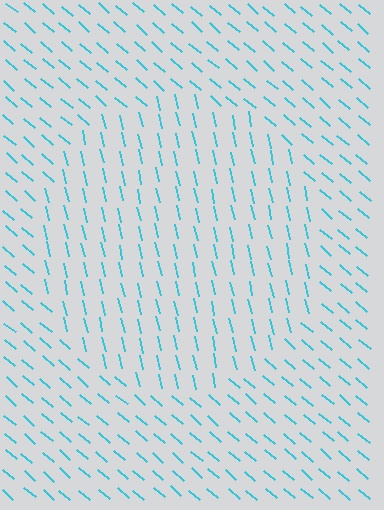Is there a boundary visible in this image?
Yes, there is a texture boundary formed by a change in line orientation.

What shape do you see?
I see a circle.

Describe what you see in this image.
The image is filled with small cyan line segments. A circle region in the image has lines oriented differently from the surrounding lines, creating a visible texture boundary.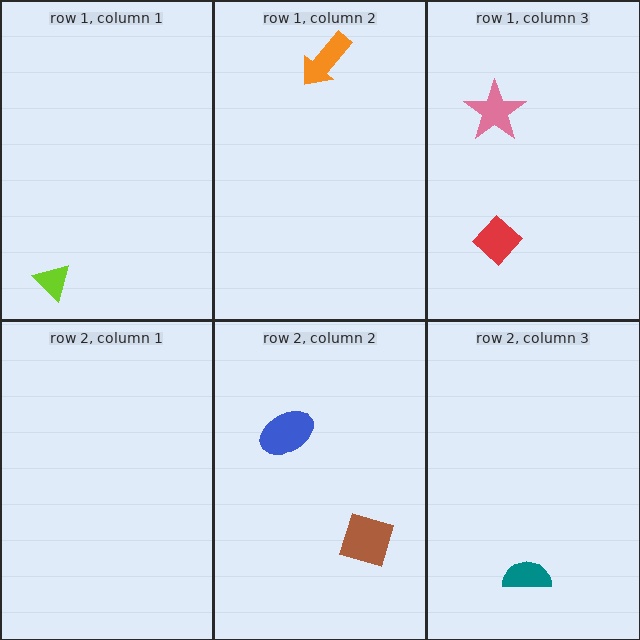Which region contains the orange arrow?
The row 1, column 2 region.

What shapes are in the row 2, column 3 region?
The teal semicircle.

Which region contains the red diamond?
The row 1, column 3 region.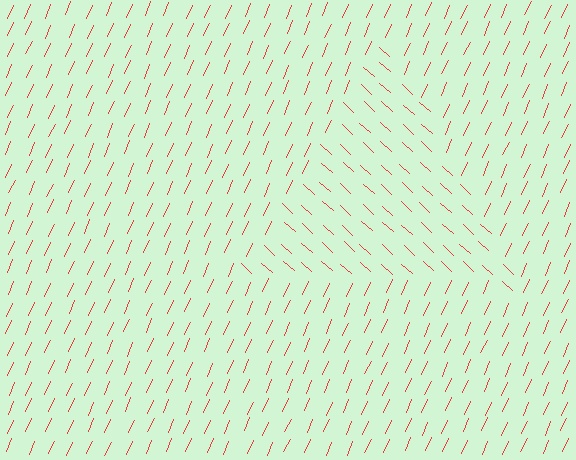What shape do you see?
I see a triangle.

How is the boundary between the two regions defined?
The boundary is defined purely by a change in line orientation (approximately 72 degrees difference). All lines are the same color and thickness.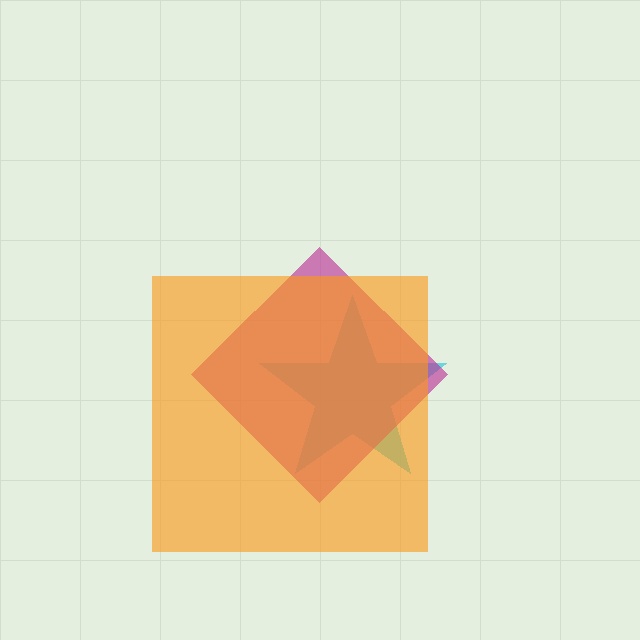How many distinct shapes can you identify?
There are 3 distinct shapes: a cyan star, a magenta diamond, an orange square.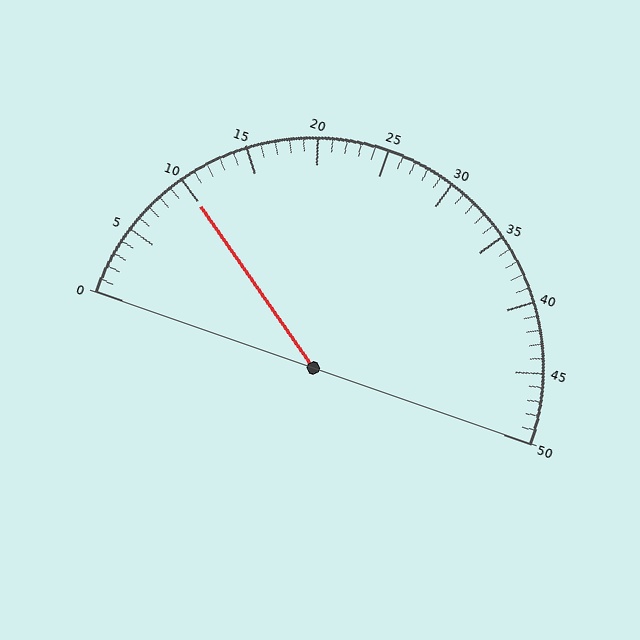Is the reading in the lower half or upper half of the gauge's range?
The reading is in the lower half of the range (0 to 50).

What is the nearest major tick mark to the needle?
The nearest major tick mark is 10.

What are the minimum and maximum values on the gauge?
The gauge ranges from 0 to 50.